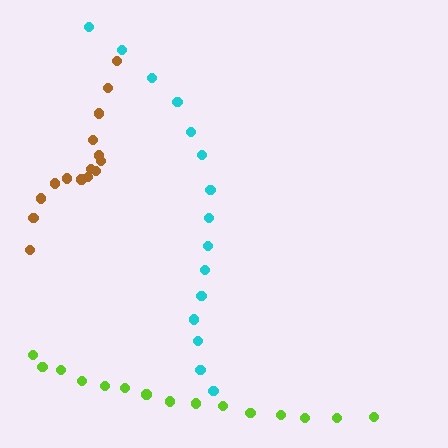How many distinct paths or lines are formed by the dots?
There are 3 distinct paths.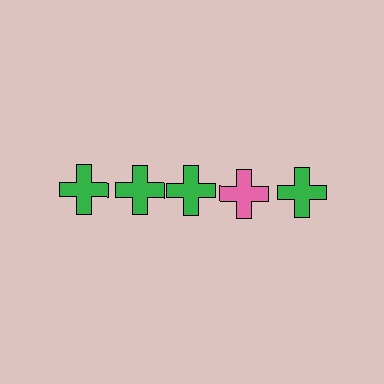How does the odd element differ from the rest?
It has a different color: pink instead of green.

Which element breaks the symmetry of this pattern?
The pink cross in the top row, second from right column breaks the symmetry. All other shapes are green crosses.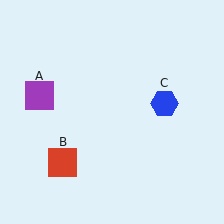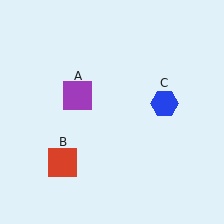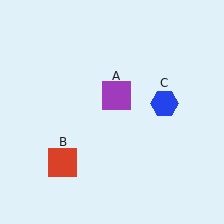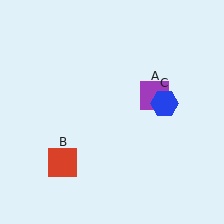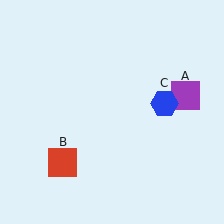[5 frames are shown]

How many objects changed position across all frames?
1 object changed position: purple square (object A).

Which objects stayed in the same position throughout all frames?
Red square (object B) and blue hexagon (object C) remained stationary.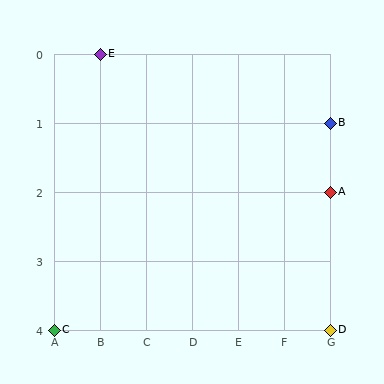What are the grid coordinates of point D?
Point D is at grid coordinates (G, 4).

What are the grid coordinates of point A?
Point A is at grid coordinates (G, 2).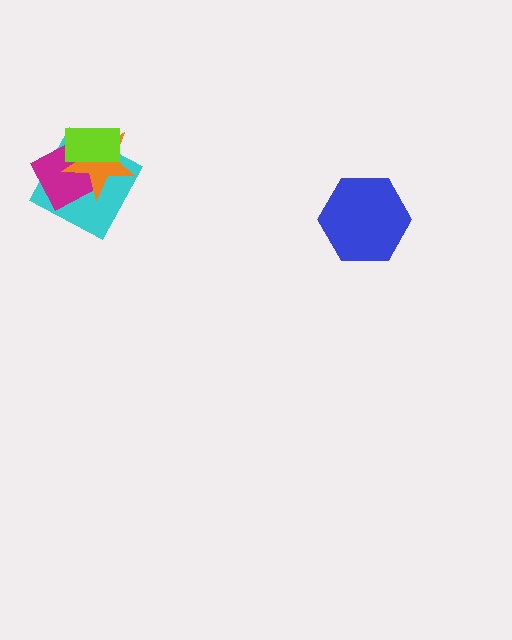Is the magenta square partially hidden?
Yes, it is partially covered by another shape.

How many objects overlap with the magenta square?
3 objects overlap with the magenta square.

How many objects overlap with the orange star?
3 objects overlap with the orange star.